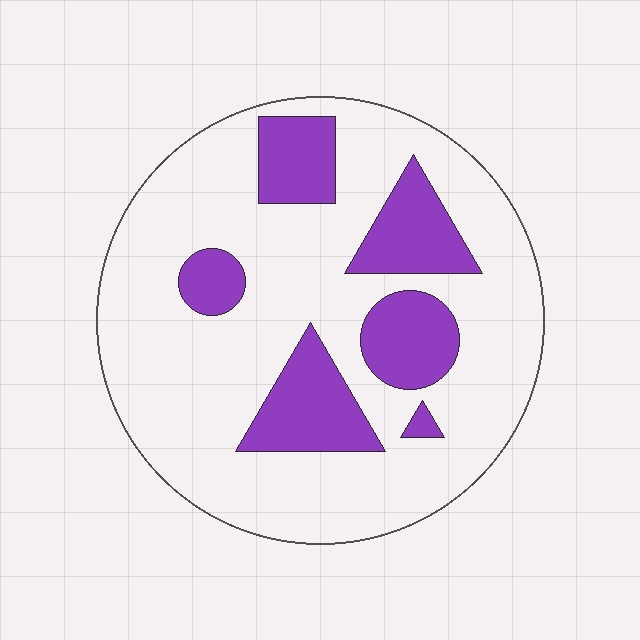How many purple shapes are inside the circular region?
6.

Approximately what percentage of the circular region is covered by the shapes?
Approximately 25%.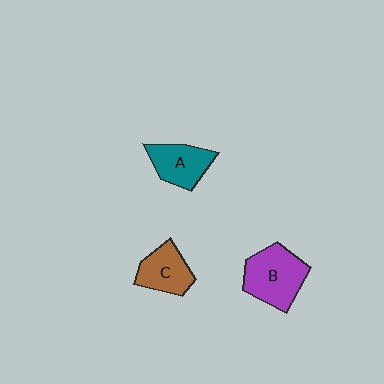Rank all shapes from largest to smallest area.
From largest to smallest: B (purple), A (teal), C (brown).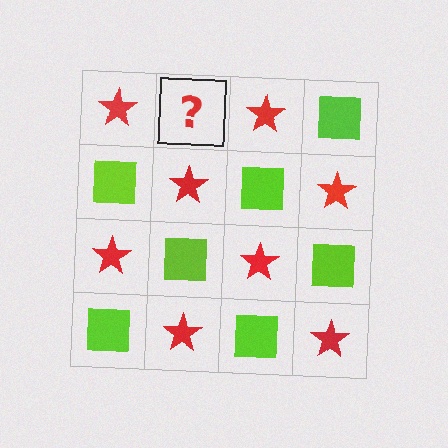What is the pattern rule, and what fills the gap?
The rule is that it alternates red star and lime square in a checkerboard pattern. The gap should be filled with a lime square.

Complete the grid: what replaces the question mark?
The question mark should be replaced with a lime square.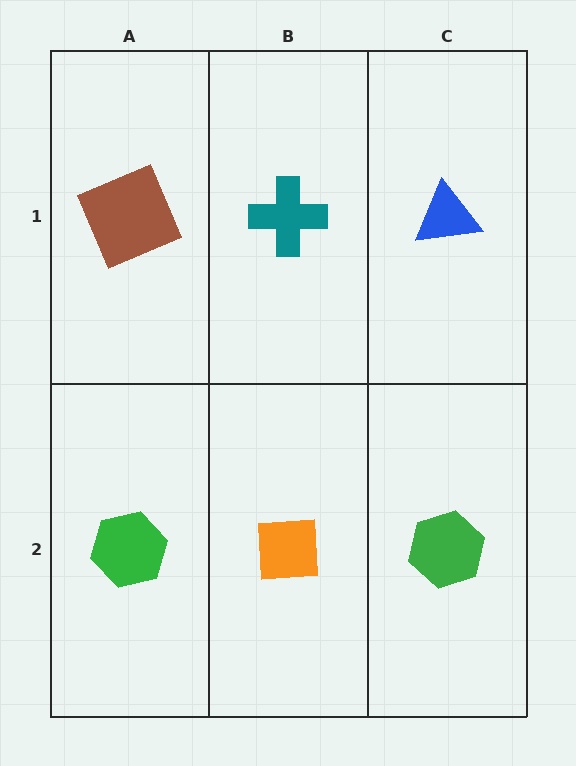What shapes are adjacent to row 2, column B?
A teal cross (row 1, column B), a green hexagon (row 2, column A), a green hexagon (row 2, column C).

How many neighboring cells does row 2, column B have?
3.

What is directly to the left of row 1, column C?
A teal cross.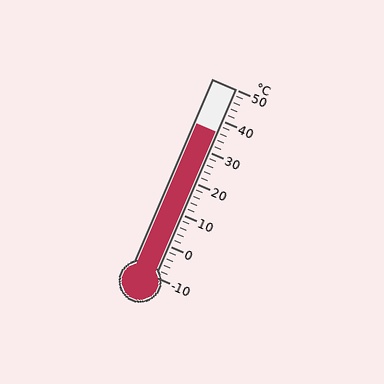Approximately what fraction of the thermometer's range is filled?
The thermometer is filled to approximately 75% of its range.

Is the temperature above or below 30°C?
The temperature is above 30°C.